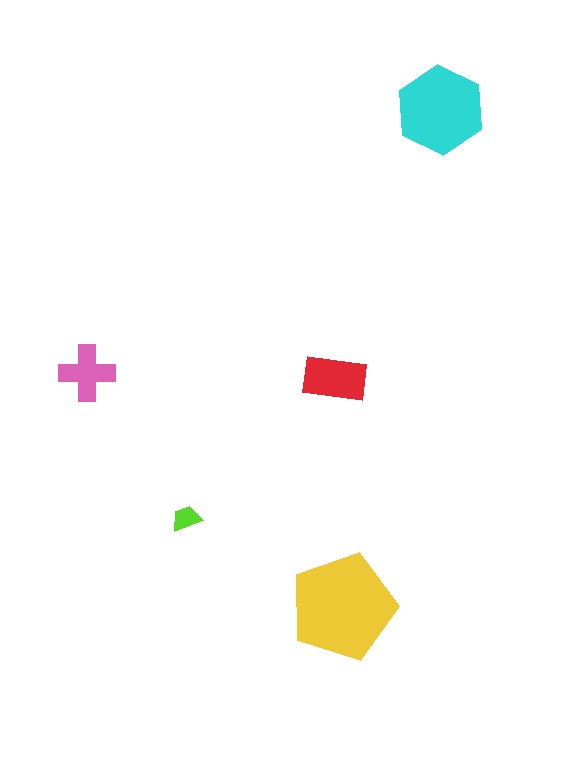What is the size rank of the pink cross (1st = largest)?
4th.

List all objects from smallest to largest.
The lime trapezoid, the pink cross, the red rectangle, the cyan hexagon, the yellow pentagon.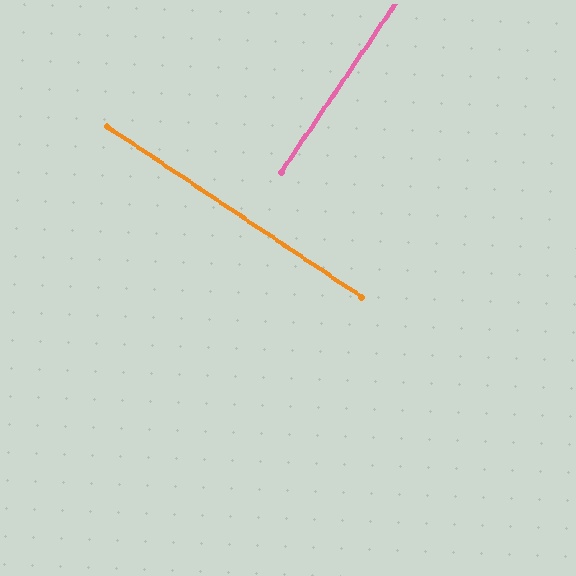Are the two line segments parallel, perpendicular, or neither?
Perpendicular — they meet at approximately 90°.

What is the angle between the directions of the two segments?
Approximately 90 degrees.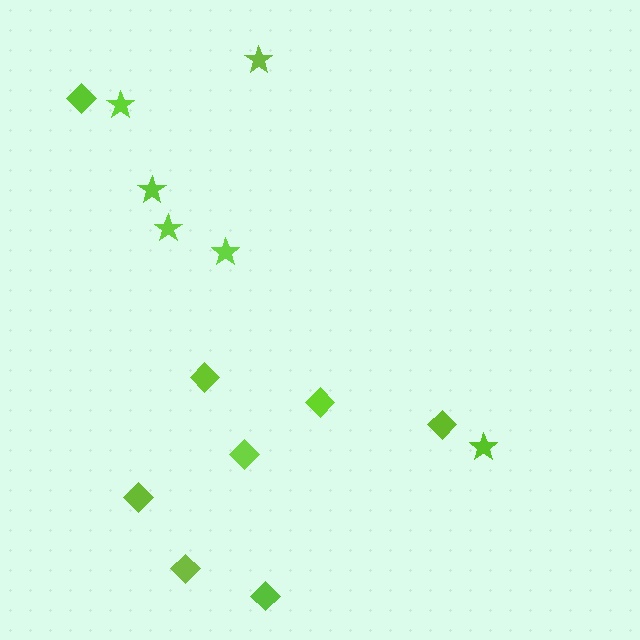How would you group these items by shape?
There are 2 groups: one group of stars (6) and one group of diamonds (8).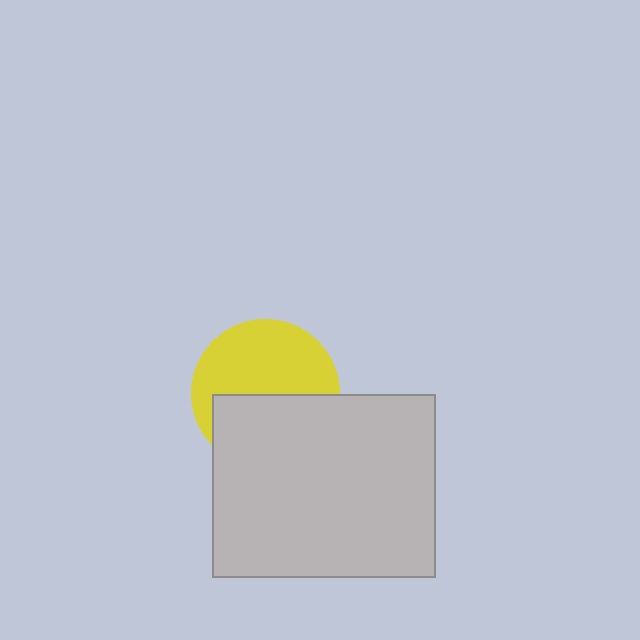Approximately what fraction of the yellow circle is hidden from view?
Roughly 46% of the yellow circle is hidden behind the light gray rectangle.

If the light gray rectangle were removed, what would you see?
You would see the complete yellow circle.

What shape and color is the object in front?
The object in front is a light gray rectangle.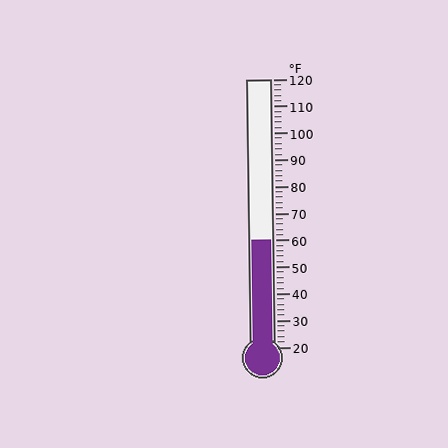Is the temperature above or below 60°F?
The temperature is at 60°F.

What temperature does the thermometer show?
The thermometer shows approximately 60°F.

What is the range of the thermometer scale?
The thermometer scale ranges from 20°F to 120°F.